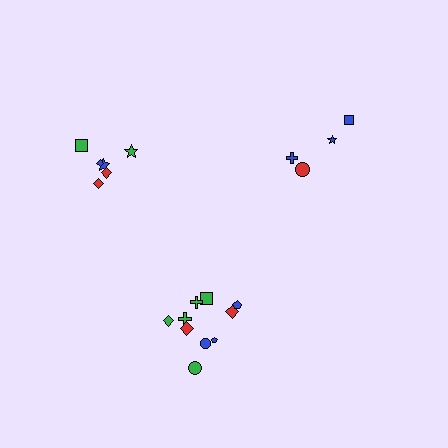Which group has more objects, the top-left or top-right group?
The top-left group.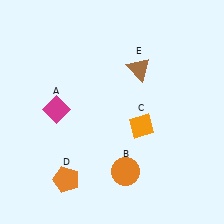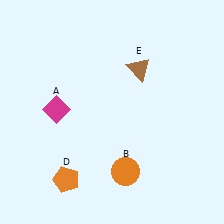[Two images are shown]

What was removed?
The orange diamond (C) was removed in Image 2.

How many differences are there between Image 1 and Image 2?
There is 1 difference between the two images.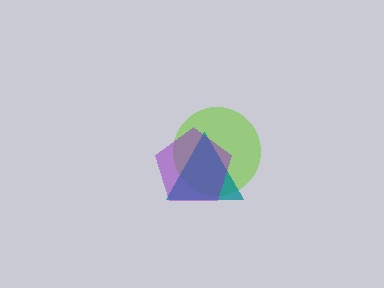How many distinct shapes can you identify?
There are 3 distinct shapes: a lime circle, a teal triangle, a purple pentagon.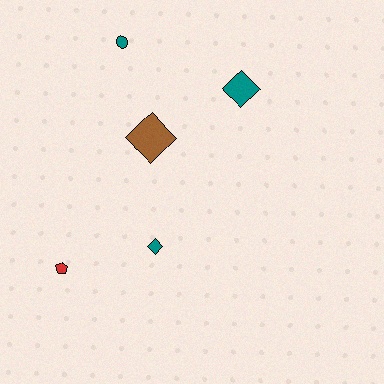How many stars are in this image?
There are no stars.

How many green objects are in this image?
There are no green objects.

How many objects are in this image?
There are 5 objects.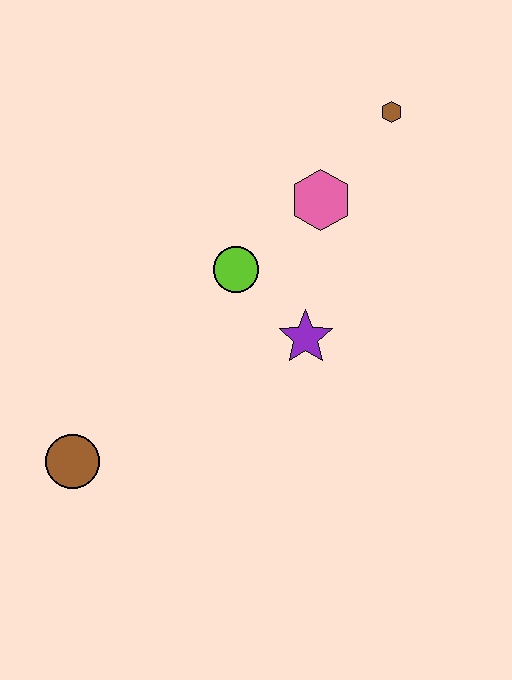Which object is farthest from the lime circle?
The brown circle is farthest from the lime circle.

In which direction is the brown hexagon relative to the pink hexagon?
The brown hexagon is above the pink hexagon.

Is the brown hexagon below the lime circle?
No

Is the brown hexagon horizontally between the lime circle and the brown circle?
No